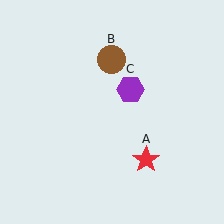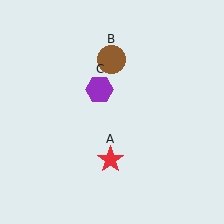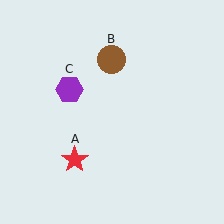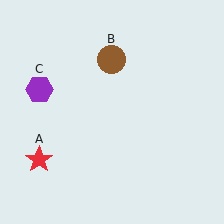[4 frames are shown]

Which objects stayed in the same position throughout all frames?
Brown circle (object B) remained stationary.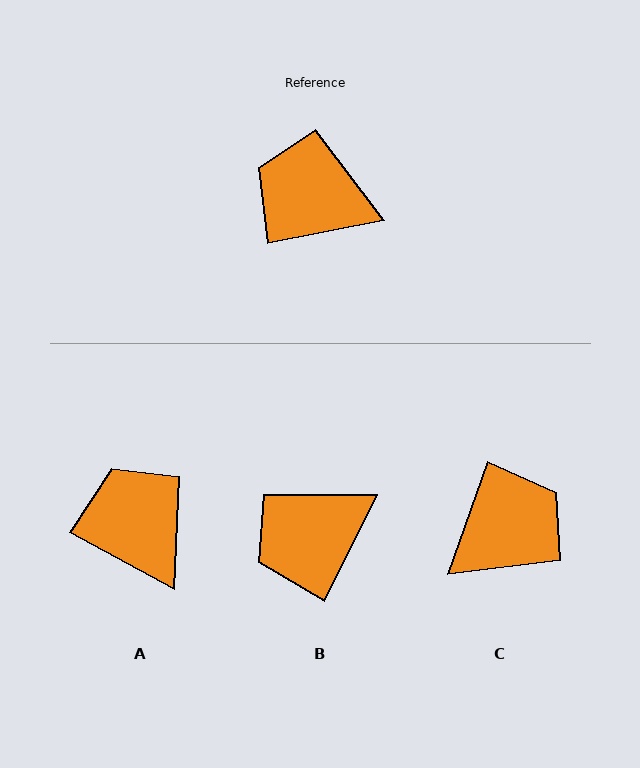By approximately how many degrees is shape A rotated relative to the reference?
Approximately 40 degrees clockwise.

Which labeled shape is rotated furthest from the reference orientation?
C, about 121 degrees away.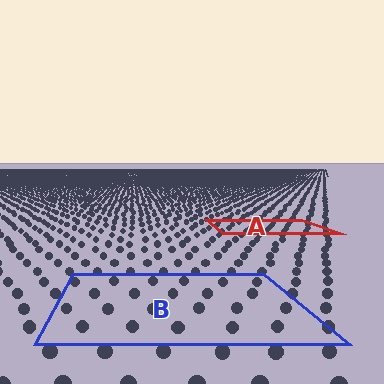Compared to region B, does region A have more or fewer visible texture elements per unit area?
Region A has more texture elements per unit area — they are packed more densely because it is farther away.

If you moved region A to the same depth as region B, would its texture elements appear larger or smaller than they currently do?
They would appear larger. At a closer depth, the same texture elements are projected at a bigger on-screen size.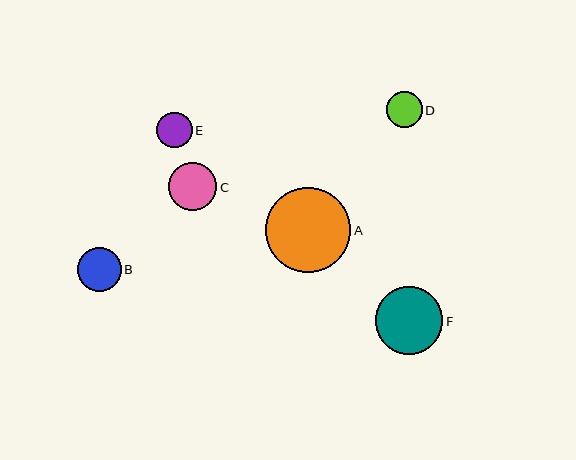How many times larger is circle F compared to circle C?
Circle F is approximately 1.4 times the size of circle C.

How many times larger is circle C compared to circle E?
Circle C is approximately 1.4 times the size of circle E.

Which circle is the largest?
Circle A is the largest with a size of approximately 85 pixels.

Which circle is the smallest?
Circle E is the smallest with a size of approximately 35 pixels.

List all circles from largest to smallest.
From largest to smallest: A, F, C, B, D, E.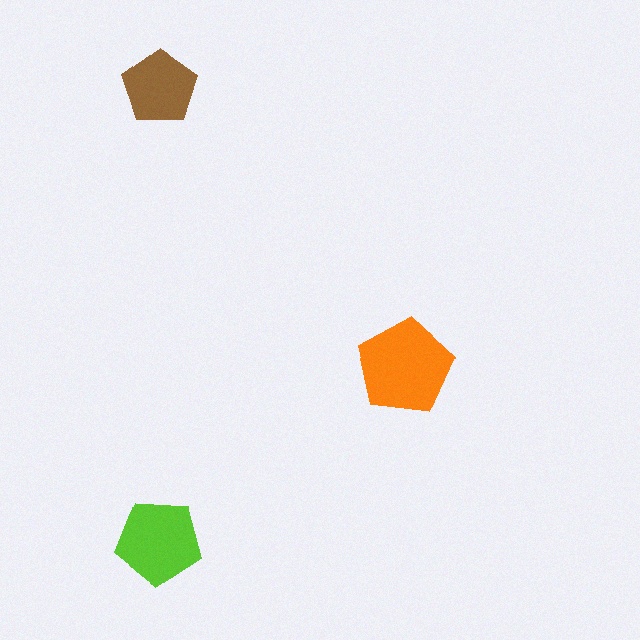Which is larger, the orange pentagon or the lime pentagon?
The orange one.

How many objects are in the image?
There are 3 objects in the image.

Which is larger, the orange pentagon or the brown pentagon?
The orange one.